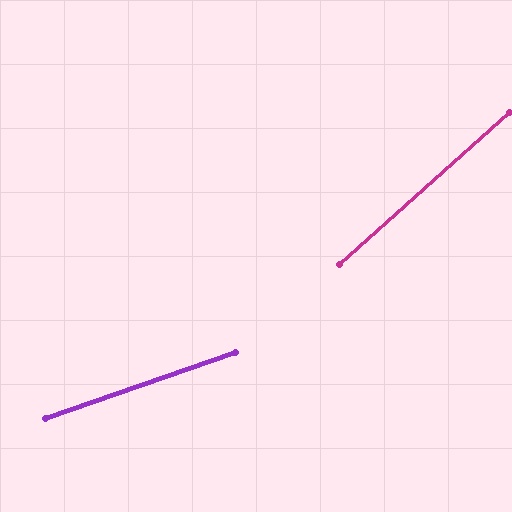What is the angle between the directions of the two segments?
Approximately 22 degrees.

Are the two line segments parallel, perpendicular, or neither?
Neither parallel nor perpendicular — they differ by about 22°.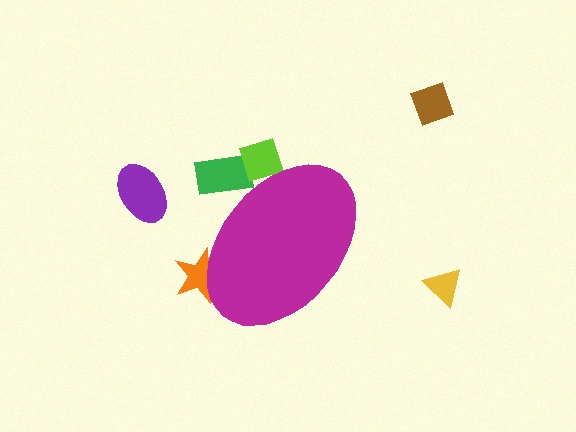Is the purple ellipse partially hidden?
No, the purple ellipse is fully visible.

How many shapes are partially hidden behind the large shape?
3 shapes are partially hidden.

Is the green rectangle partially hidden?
Yes, the green rectangle is partially hidden behind the magenta ellipse.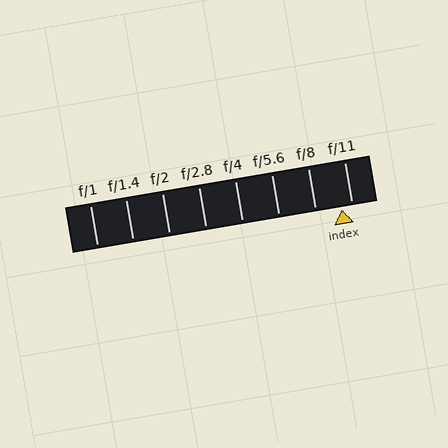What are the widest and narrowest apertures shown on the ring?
The widest aperture shown is f/1 and the narrowest is f/11.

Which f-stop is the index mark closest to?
The index mark is closest to f/11.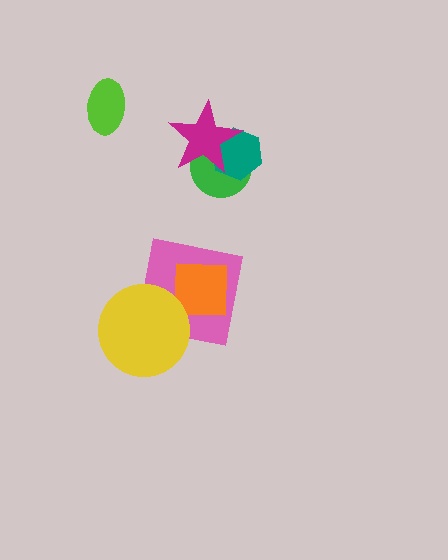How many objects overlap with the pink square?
2 objects overlap with the pink square.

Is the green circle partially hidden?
Yes, it is partially covered by another shape.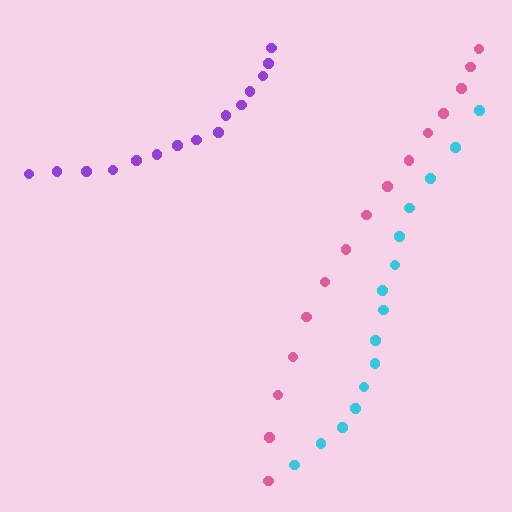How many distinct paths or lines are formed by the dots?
There are 3 distinct paths.